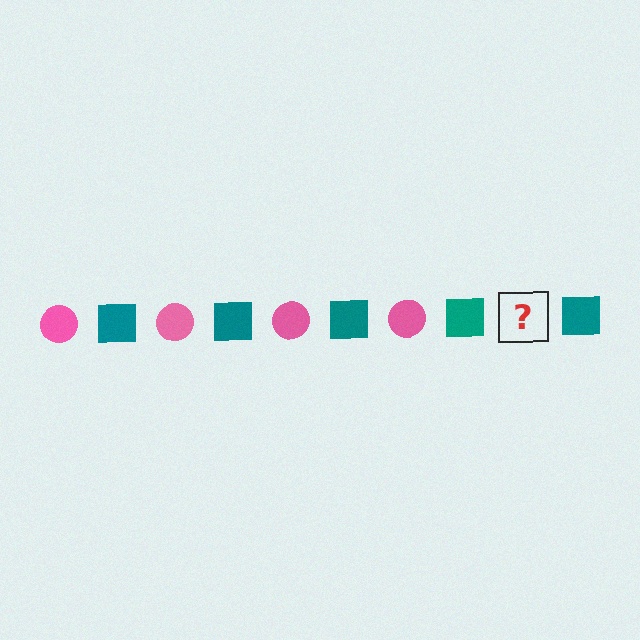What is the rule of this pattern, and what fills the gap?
The rule is that the pattern alternates between pink circle and teal square. The gap should be filled with a pink circle.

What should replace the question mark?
The question mark should be replaced with a pink circle.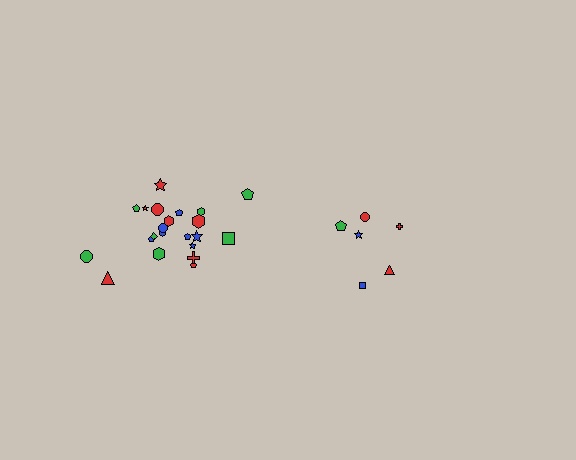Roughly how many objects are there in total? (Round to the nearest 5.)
Roughly 30 objects in total.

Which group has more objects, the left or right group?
The left group.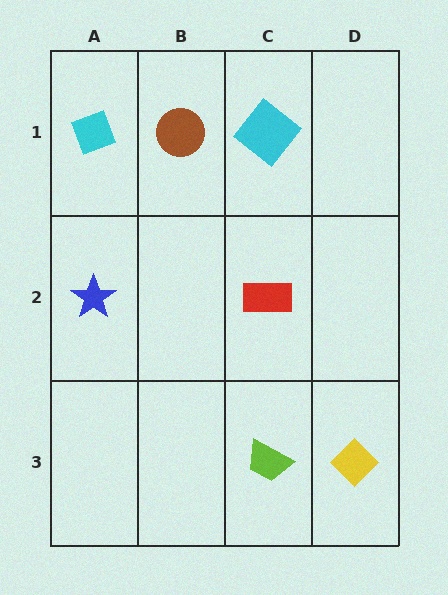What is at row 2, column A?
A blue star.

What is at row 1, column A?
A cyan diamond.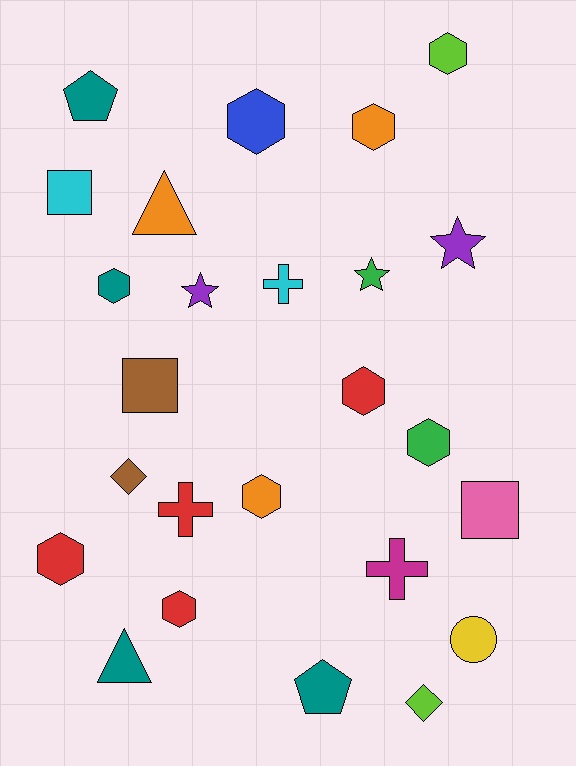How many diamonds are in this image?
There are 2 diamonds.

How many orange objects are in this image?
There are 3 orange objects.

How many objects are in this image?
There are 25 objects.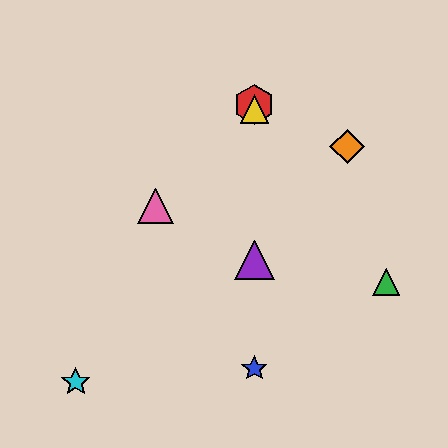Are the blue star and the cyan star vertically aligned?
No, the blue star is at x≈254 and the cyan star is at x≈76.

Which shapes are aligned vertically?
The red hexagon, the blue star, the yellow triangle, the purple triangle are aligned vertically.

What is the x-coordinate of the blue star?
The blue star is at x≈254.